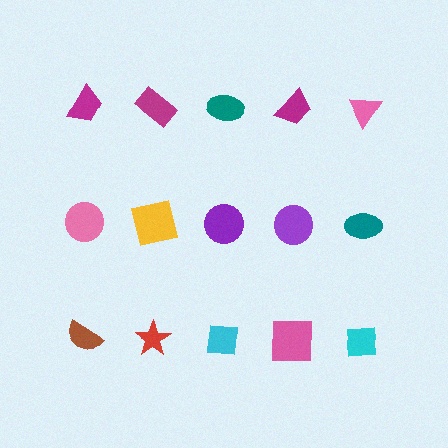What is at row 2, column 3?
A purple circle.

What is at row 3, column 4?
A pink square.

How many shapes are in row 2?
5 shapes.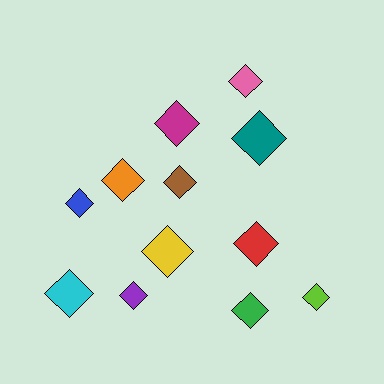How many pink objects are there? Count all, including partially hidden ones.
There is 1 pink object.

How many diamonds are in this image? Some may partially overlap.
There are 12 diamonds.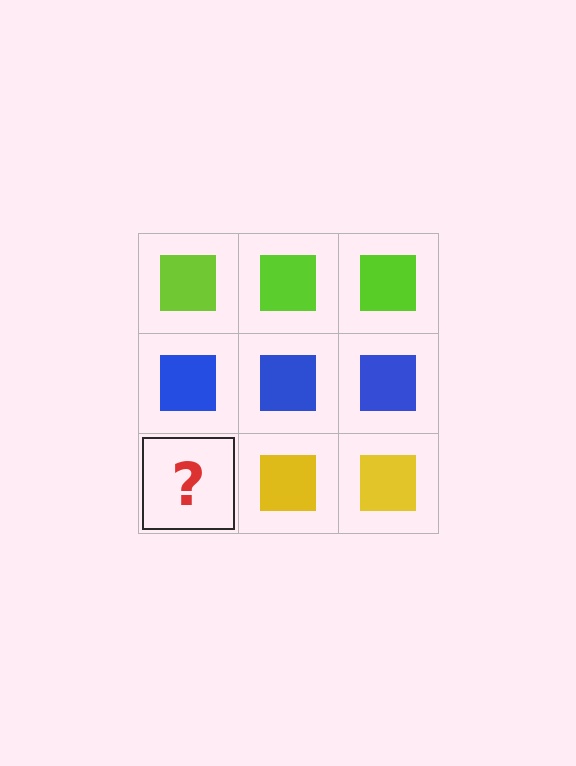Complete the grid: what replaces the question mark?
The question mark should be replaced with a yellow square.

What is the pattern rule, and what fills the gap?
The rule is that each row has a consistent color. The gap should be filled with a yellow square.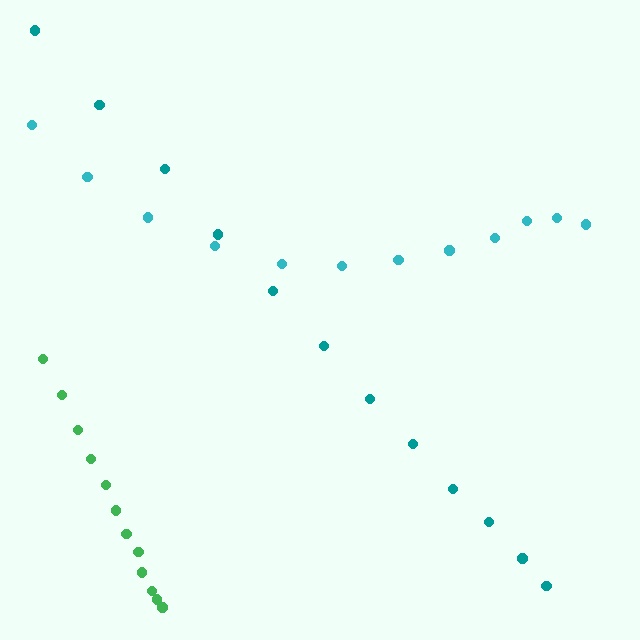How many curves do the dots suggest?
There are 3 distinct paths.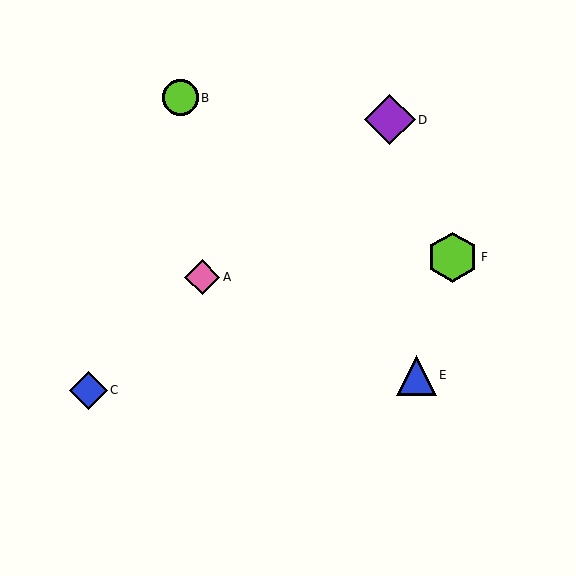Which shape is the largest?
The purple diamond (labeled D) is the largest.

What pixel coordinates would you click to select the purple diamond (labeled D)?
Click at (390, 120) to select the purple diamond D.